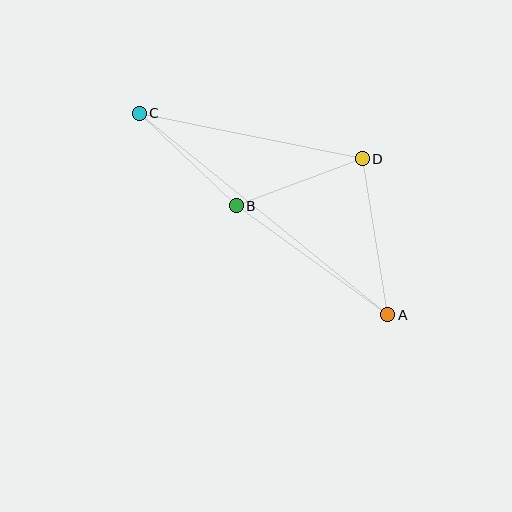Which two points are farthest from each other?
Points A and C are farthest from each other.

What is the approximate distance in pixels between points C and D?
The distance between C and D is approximately 228 pixels.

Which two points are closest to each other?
Points B and C are closest to each other.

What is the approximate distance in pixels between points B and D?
The distance between B and D is approximately 135 pixels.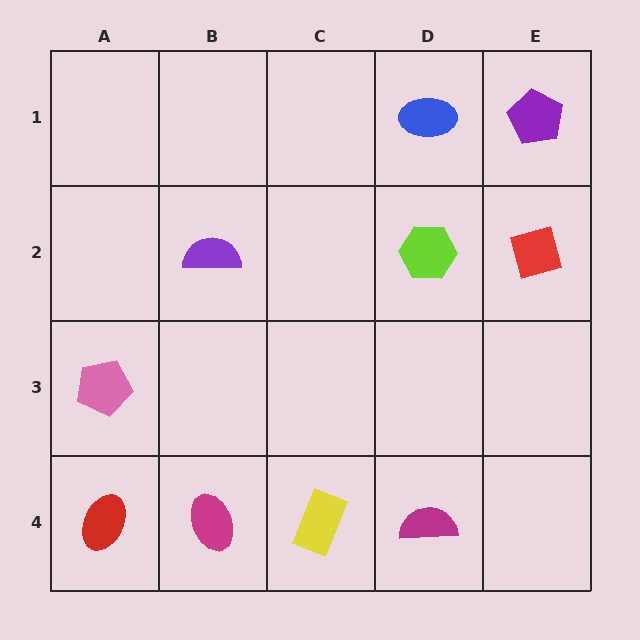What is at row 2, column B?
A purple semicircle.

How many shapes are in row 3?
1 shape.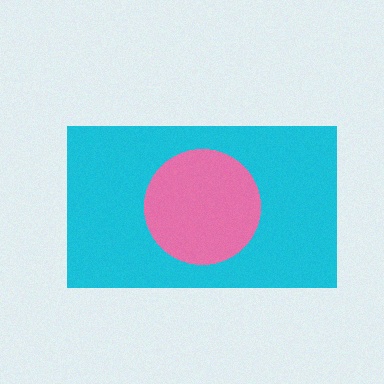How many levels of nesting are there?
2.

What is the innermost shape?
The pink circle.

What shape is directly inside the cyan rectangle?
The pink circle.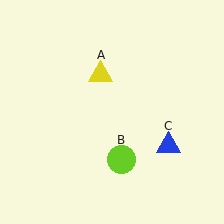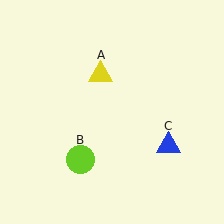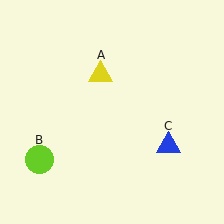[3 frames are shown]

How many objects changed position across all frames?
1 object changed position: lime circle (object B).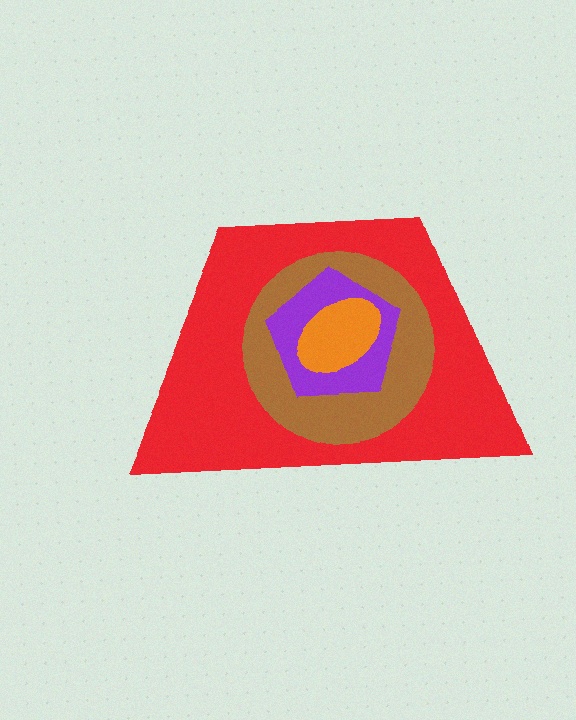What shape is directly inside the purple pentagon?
The orange ellipse.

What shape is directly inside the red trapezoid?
The brown circle.